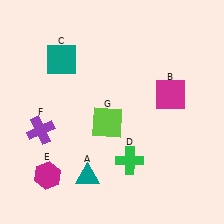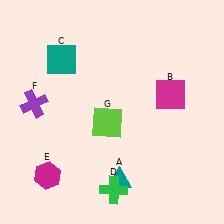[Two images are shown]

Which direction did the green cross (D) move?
The green cross (D) moved down.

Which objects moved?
The objects that moved are: the teal triangle (A), the green cross (D), the purple cross (F).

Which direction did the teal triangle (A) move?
The teal triangle (A) moved right.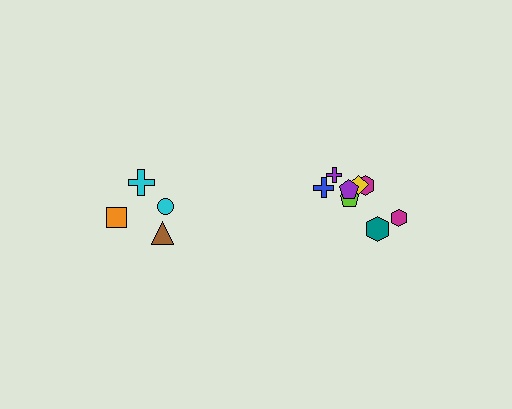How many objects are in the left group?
There are 4 objects.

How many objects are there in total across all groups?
There are 12 objects.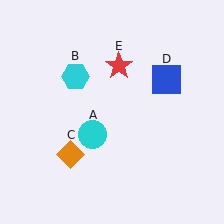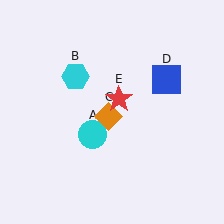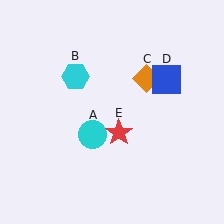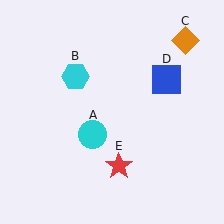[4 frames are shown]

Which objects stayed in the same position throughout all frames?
Cyan circle (object A) and cyan hexagon (object B) and blue square (object D) remained stationary.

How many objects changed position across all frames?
2 objects changed position: orange diamond (object C), red star (object E).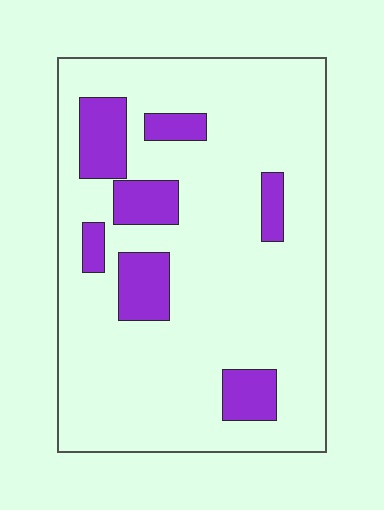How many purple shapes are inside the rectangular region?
7.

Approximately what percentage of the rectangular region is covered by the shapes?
Approximately 15%.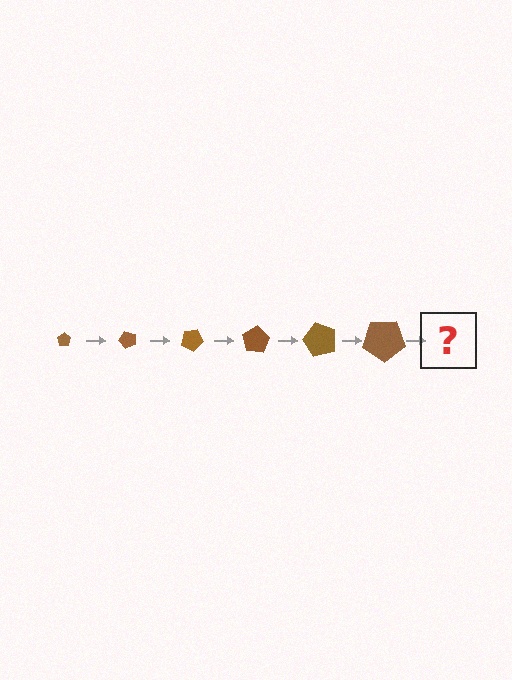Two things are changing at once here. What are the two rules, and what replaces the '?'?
The two rules are that the pentagon grows larger each step and it rotates 50 degrees each step. The '?' should be a pentagon, larger than the previous one and rotated 300 degrees from the start.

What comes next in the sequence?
The next element should be a pentagon, larger than the previous one and rotated 300 degrees from the start.